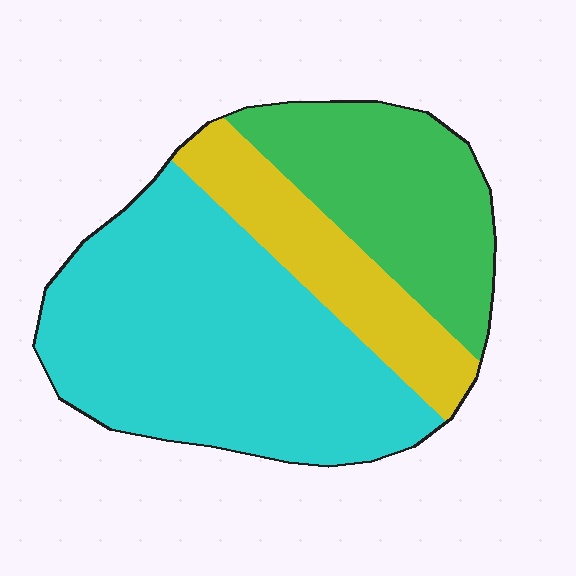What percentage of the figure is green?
Green covers around 25% of the figure.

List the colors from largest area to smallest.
From largest to smallest: cyan, green, yellow.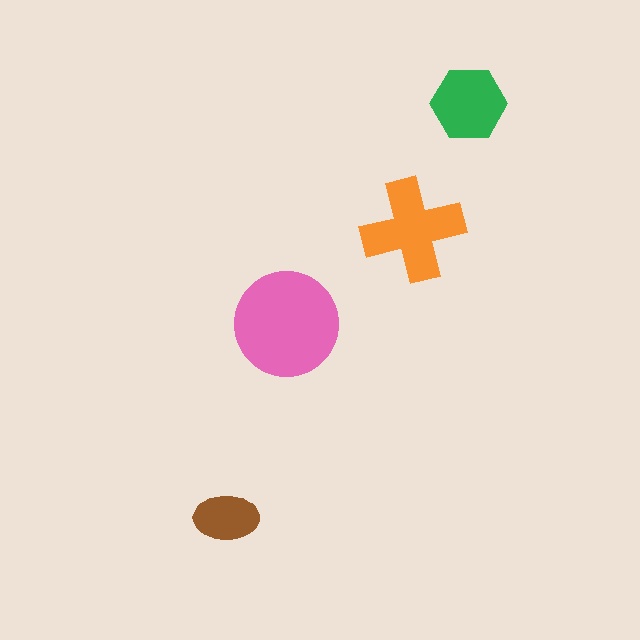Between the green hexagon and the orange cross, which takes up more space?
The orange cross.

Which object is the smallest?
The brown ellipse.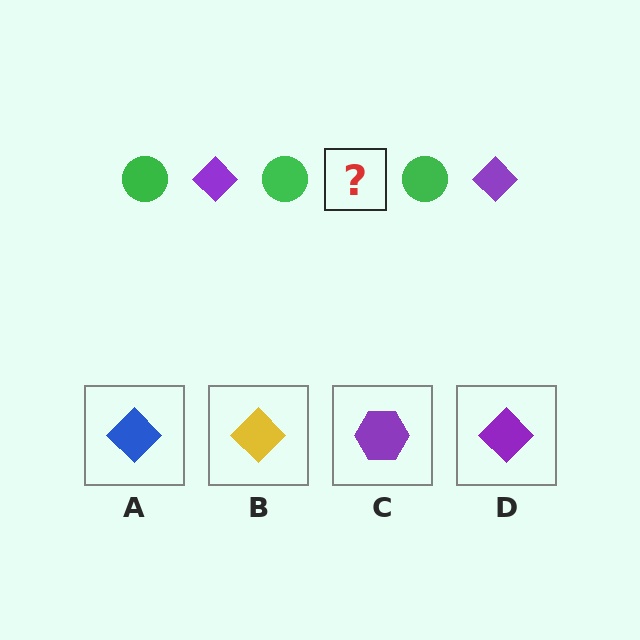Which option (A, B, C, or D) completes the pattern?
D.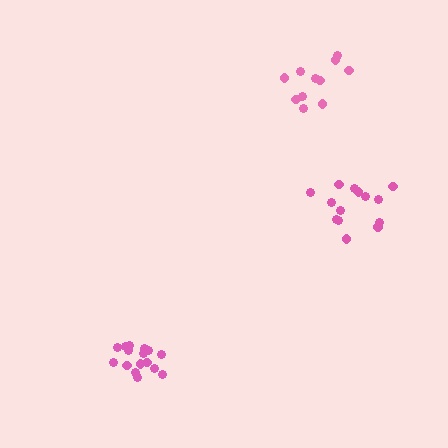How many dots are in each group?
Group 1: 11 dots, Group 2: 14 dots, Group 3: 16 dots (41 total).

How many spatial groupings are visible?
There are 3 spatial groupings.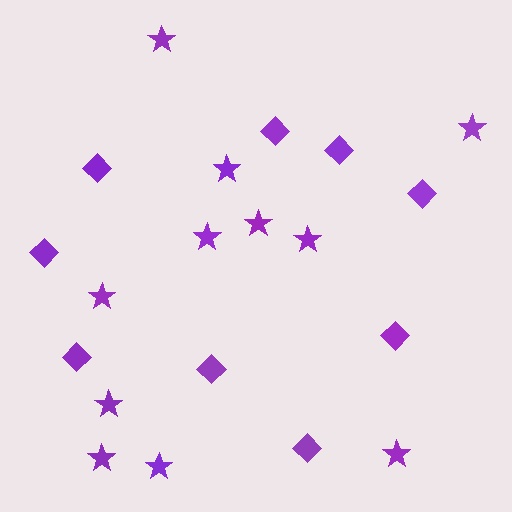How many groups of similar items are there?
There are 2 groups: one group of stars (11) and one group of diamonds (9).